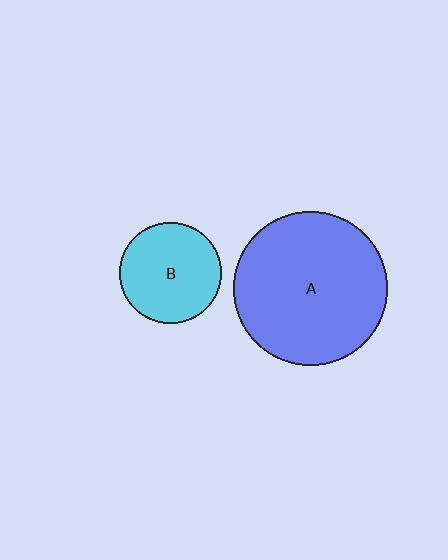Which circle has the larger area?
Circle A (blue).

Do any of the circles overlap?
No, none of the circles overlap.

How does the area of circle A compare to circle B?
Approximately 2.3 times.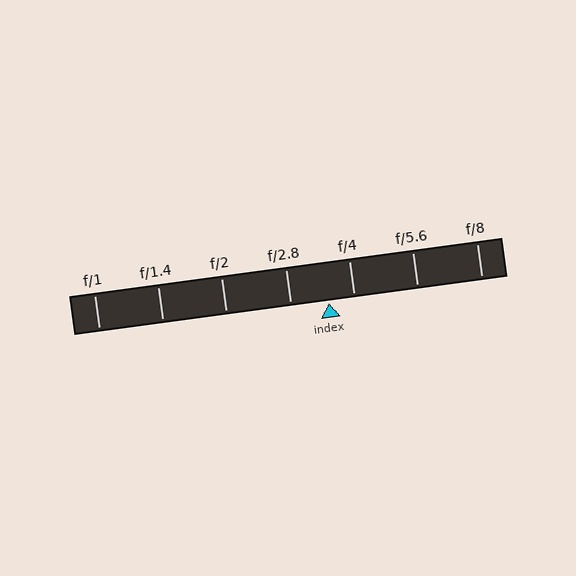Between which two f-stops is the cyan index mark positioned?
The index mark is between f/2.8 and f/4.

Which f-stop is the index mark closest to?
The index mark is closest to f/4.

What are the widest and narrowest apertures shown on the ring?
The widest aperture shown is f/1 and the narrowest is f/8.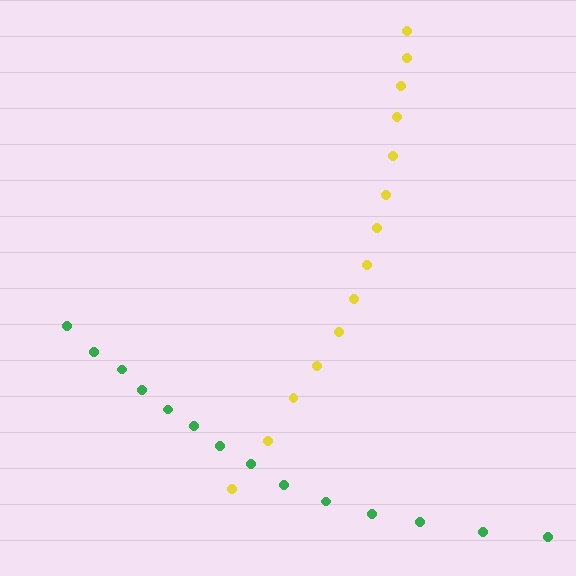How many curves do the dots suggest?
There are 2 distinct paths.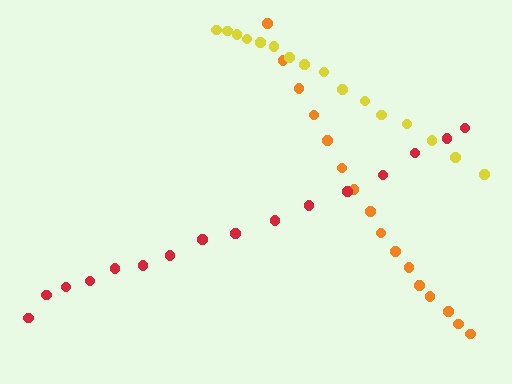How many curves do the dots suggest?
There are 3 distinct paths.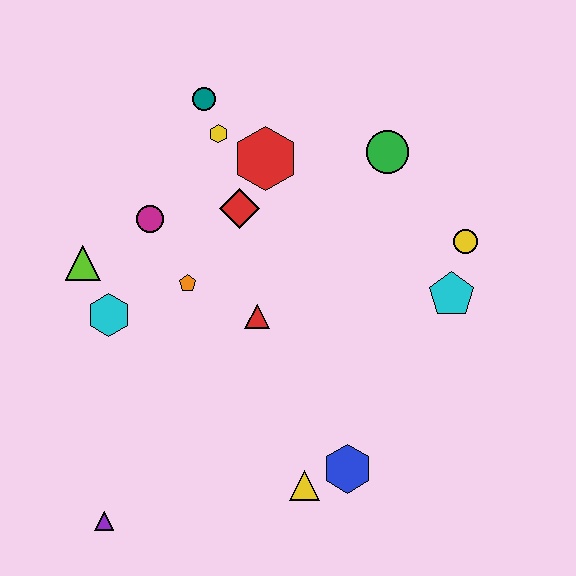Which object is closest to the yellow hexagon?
The teal circle is closest to the yellow hexagon.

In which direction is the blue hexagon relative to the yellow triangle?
The blue hexagon is to the right of the yellow triangle.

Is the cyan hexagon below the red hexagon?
Yes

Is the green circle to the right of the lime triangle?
Yes